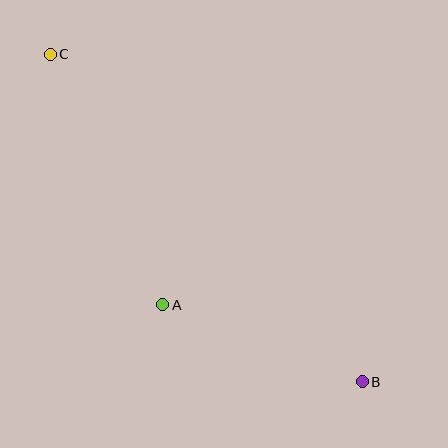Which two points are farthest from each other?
Points B and C are farthest from each other.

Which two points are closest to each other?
Points A and B are closest to each other.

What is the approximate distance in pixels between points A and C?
The distance between A and C is approximately 275 pixels.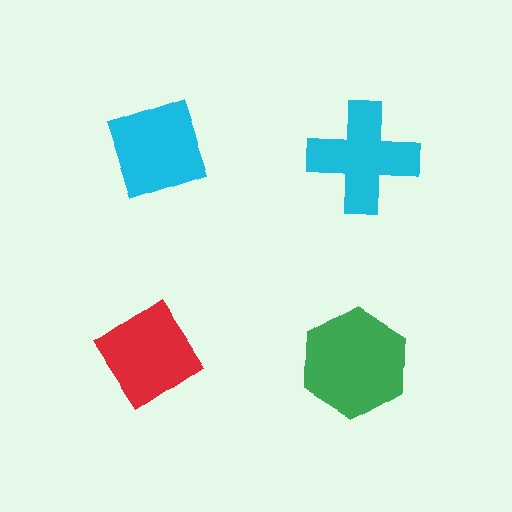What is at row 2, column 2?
A green hexagon.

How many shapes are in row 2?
2 shapes.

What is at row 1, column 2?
A cyan cross.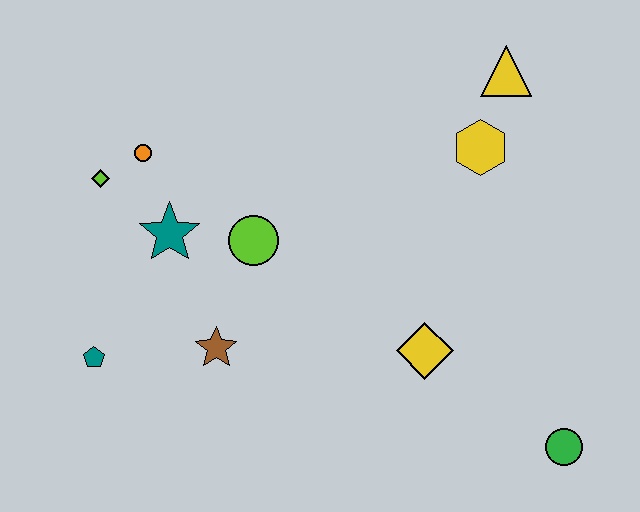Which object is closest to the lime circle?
The teal star is closest to the lime circle.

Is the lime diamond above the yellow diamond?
Yes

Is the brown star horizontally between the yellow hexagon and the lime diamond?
Yes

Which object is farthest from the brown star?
The yellow triangle is farthest from the brown star.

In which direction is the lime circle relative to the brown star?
The lime circle is above the brown star.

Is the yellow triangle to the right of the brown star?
Yes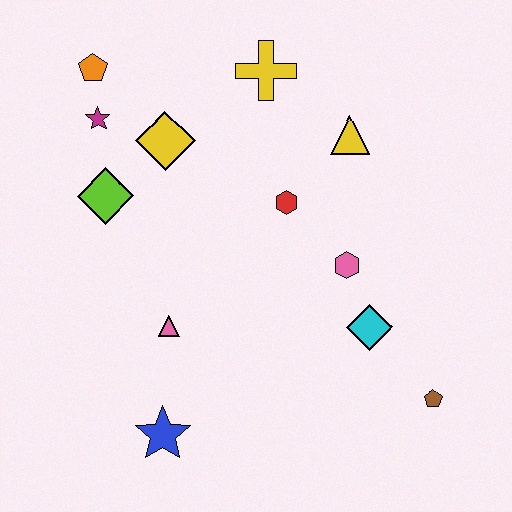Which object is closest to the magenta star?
The orange pentagon is closest to the magenta star.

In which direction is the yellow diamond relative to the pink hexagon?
The yellow diamond is to the left of the pink hexagon.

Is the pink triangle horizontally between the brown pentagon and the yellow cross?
No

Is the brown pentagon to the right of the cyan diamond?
Yes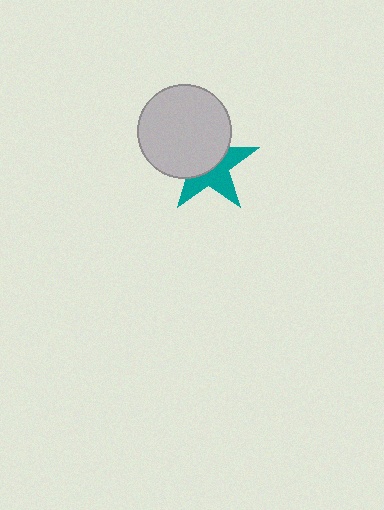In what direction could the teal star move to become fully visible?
The teal star could move toward the lower-right. That would shift it out from behind the light gray circle entirely.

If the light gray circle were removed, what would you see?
You would see the complete teal star.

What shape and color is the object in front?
The object in front is a light gray circle.